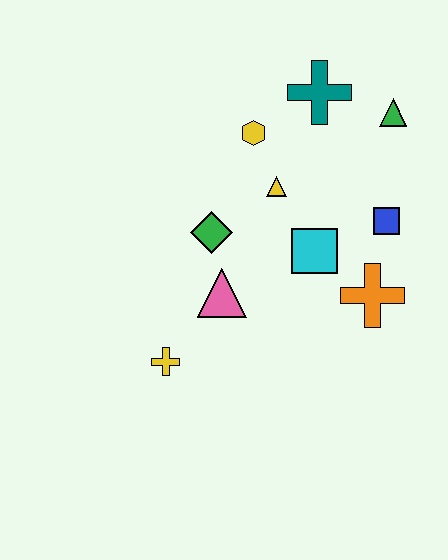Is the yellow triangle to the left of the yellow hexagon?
No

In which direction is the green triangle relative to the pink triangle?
The green triangle is above the pink triangle.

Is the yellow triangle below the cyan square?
No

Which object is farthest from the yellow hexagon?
The yellow cross is farthest from the yellow hexagon.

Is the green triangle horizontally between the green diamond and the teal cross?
No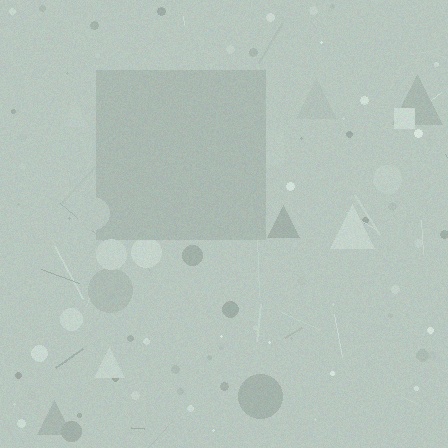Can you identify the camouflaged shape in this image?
The camouflaged shape is a square.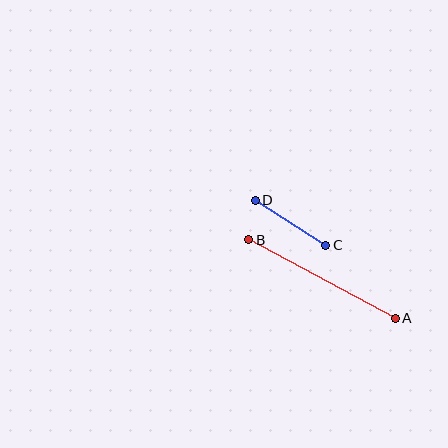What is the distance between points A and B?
The distance is approximately 166 pixels.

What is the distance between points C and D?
The distance is approximately 84 pixels.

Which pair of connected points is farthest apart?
Points A and B are farthest apart.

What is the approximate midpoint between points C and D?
The midpoint is at approximately (291, 223) pixels.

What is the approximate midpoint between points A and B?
The midpoint is at approximately (322, 279) pixels.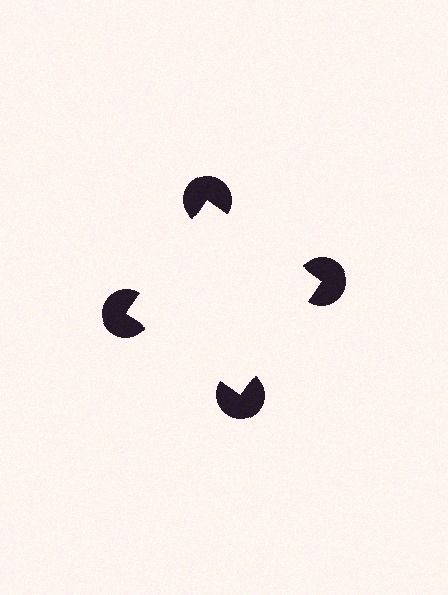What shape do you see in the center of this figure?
An illusory square — its edges are inferred from the aligned wedge cuts in the pac-man discs, not physically drawn.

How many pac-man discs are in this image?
There are 4 — one at each vertex of the illusory square.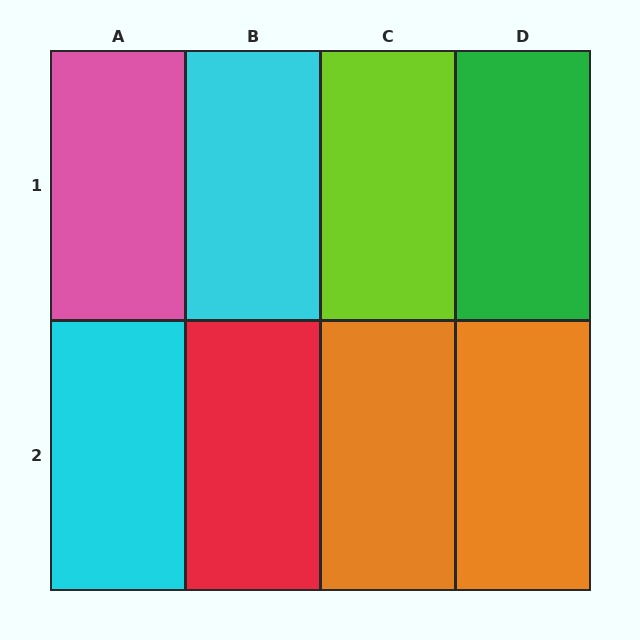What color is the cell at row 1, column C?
Lime.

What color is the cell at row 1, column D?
Green.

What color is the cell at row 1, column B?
Cyan.